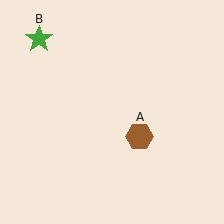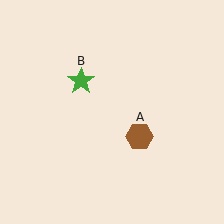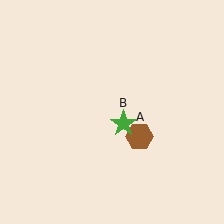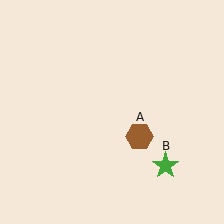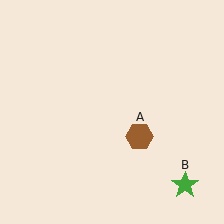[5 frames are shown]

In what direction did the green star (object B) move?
The green star (object B) moved down and to the right.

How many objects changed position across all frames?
1 object changed position: green star (object B).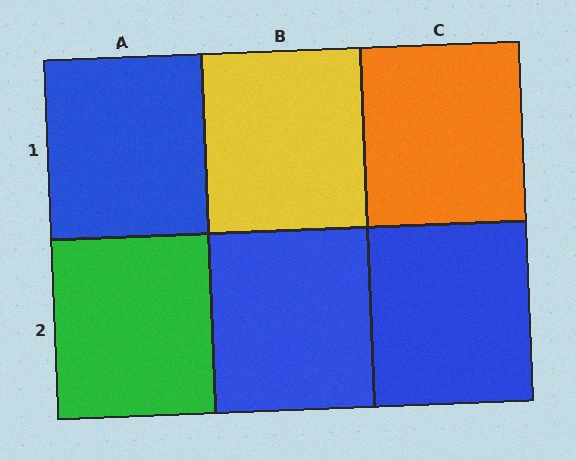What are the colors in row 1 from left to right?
Blue, yellow, orange.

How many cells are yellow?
1 cell is yellow.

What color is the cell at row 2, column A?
Green.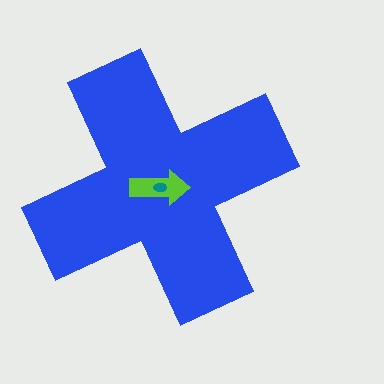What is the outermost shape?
The blue cross.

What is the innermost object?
The teal ellipse.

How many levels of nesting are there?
3.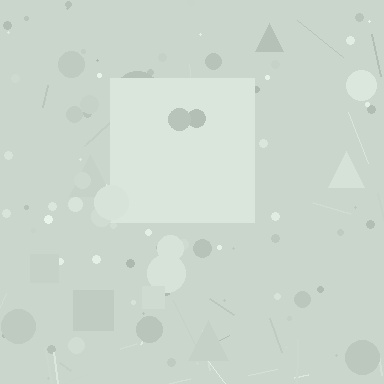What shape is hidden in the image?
A square is hidden in the image.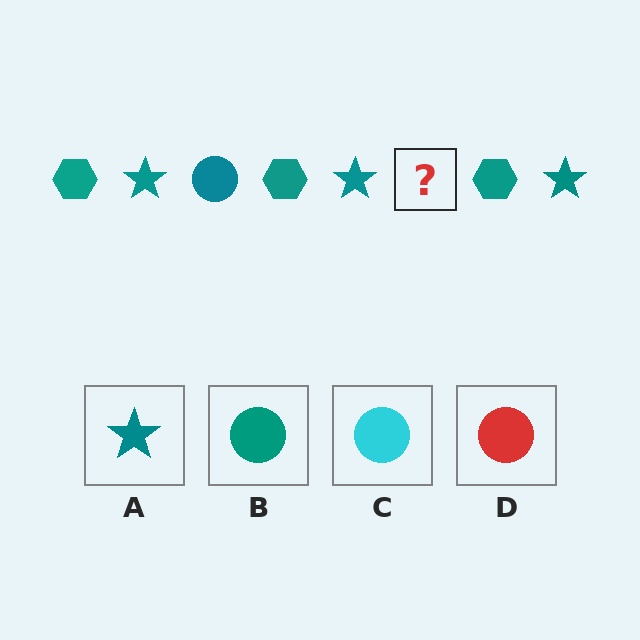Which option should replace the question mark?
Option B.